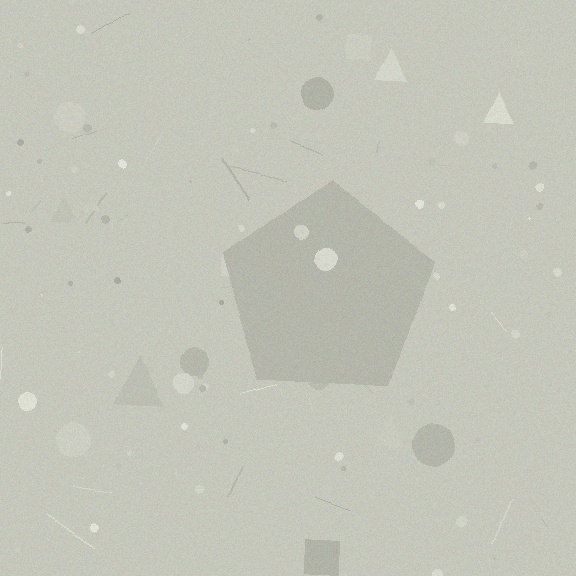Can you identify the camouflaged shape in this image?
The camouflaged shape is a pentagon.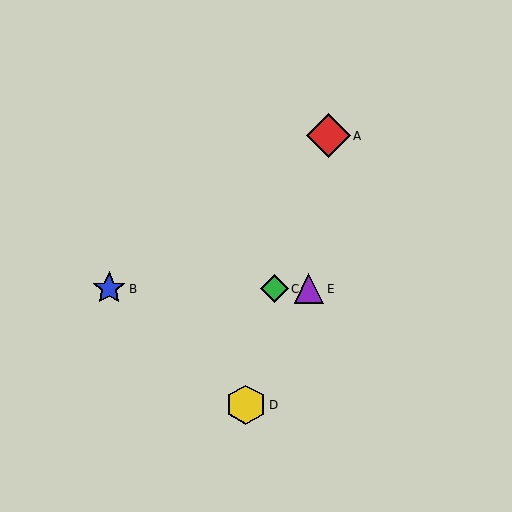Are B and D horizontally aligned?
No, B is at y≈289 and D is at y≈405.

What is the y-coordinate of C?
Object C is at y≈289.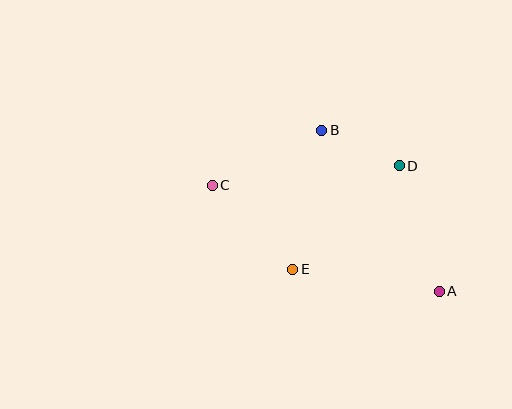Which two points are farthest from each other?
Points A and C are farthest from each other.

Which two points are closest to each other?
Points B and D are closest to each other.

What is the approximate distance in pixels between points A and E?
The distance between A and E is approximately 148 pixels.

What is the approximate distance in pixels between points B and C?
The distance between B and C is approximately 123 pixels.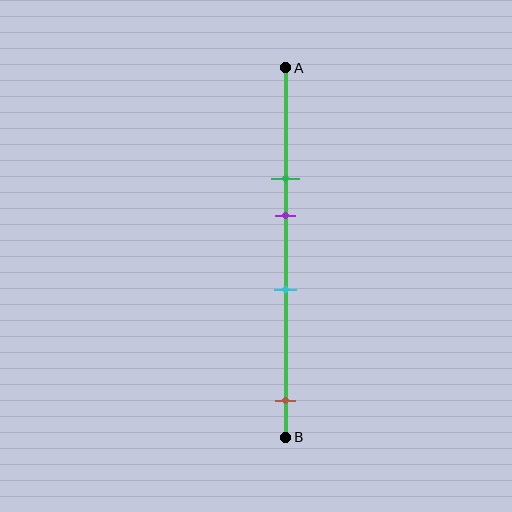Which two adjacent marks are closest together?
The green and purple marks are the closest adjacent pair.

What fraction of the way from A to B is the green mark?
The green mark is approximately 30% (0.3) of the way from A to B.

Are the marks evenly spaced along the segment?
No, the marks are not evenly spaced.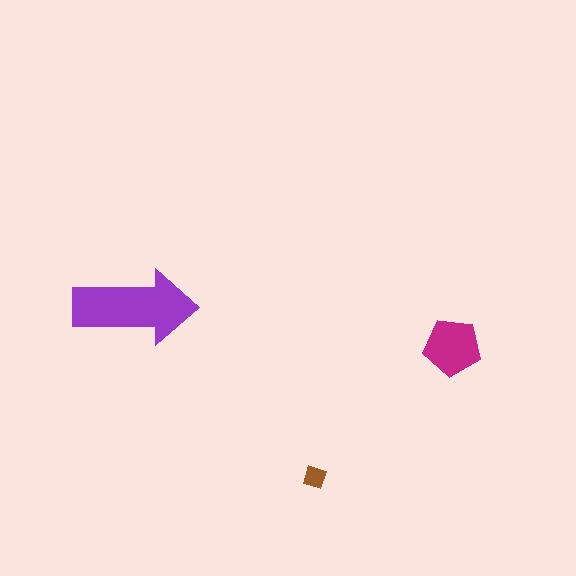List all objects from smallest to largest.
The brown diamond, the magenta pentagon, the purple arrow.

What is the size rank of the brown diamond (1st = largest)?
3rd.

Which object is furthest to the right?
The magenta pentagon is rightmost.